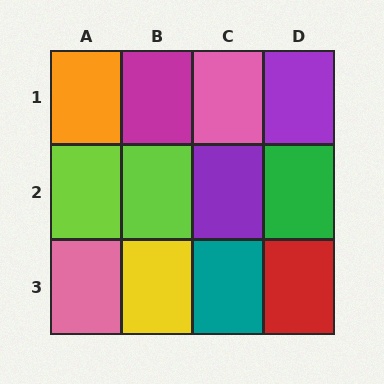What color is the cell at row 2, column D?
Green.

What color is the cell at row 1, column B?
Magenta.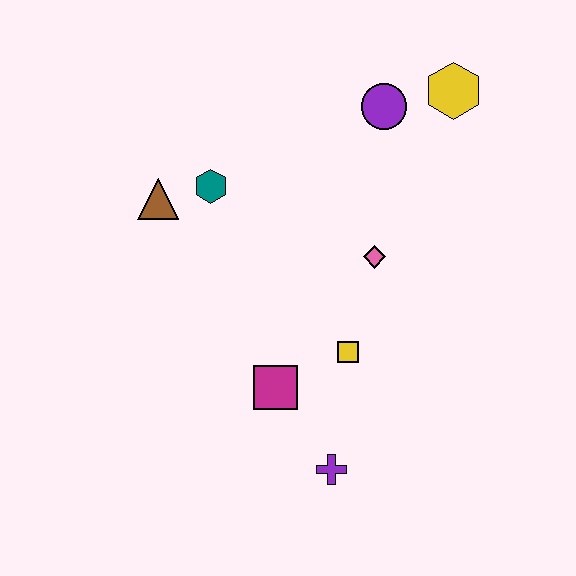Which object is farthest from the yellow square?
The yellow hexagon is farthest from the yellow square.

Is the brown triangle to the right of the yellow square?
No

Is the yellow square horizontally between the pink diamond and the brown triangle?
Yes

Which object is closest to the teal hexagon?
The brown triangle is closest to the teal hexagon.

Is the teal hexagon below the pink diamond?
No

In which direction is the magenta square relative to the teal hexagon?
The magenta square is below the teal hexagon.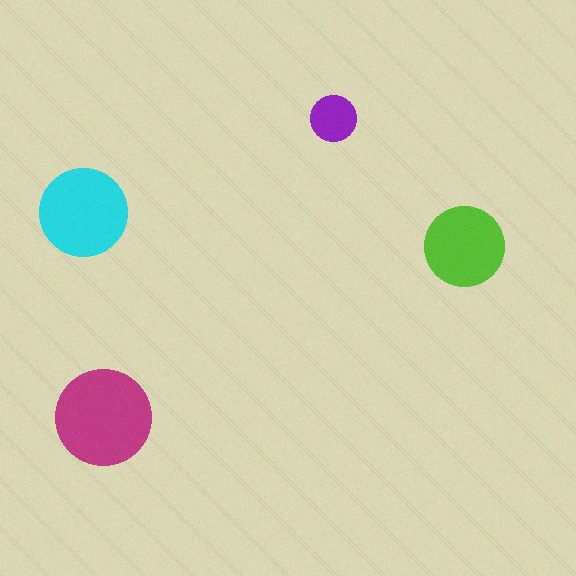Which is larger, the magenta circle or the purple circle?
The magenta one.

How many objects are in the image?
There are 4 objects in the image.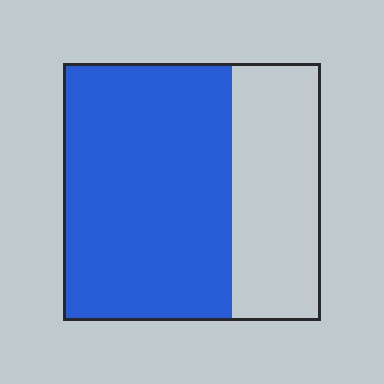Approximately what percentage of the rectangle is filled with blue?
Approximately 65%.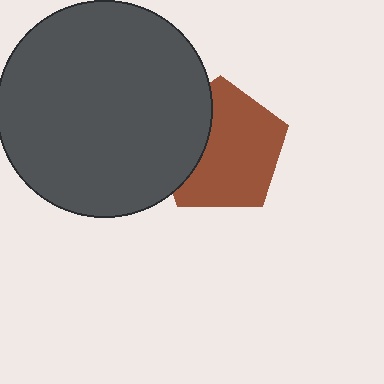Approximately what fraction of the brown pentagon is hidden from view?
Roughly 30% of the brown pentagon is hidden behind the dark gray circle.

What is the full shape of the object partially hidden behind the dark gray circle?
The partially hidden object is a brown pentagon.